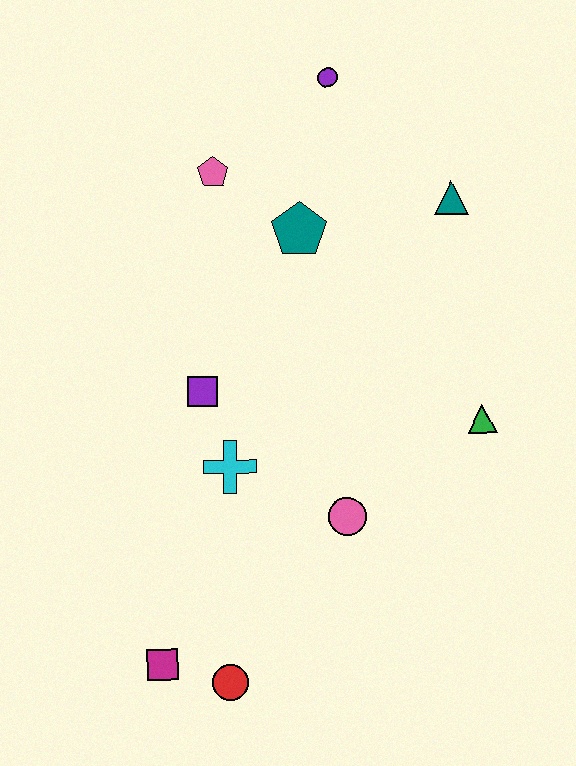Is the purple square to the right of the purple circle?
No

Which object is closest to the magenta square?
The red circle is closest to the magenta square.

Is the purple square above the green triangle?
Yes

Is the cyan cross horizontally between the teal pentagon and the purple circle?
No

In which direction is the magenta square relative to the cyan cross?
The magenta square is below the cyan cross.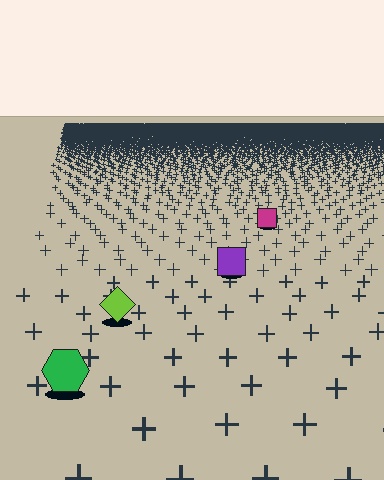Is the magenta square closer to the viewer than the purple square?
No. The purple square is closer — you can tell from the texture gradient: the ground texture is coarser near it.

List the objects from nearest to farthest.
From nearest to farthest: the green hexagon, the lime diamond, the purple square, the magenta square.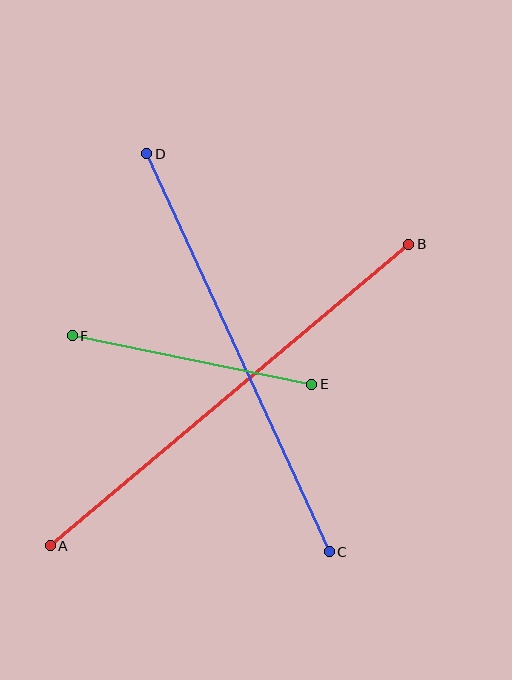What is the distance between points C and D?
The distance is approximately 438 pixels.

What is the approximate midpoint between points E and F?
The midpoint is at approximately (192, 360) pixels.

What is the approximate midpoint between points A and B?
The midpoint is at approximately (230, 395) pixels.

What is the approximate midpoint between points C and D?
The midpoint is at approximately (238, 353) pixels.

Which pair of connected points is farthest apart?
Points A and B are farthest apart.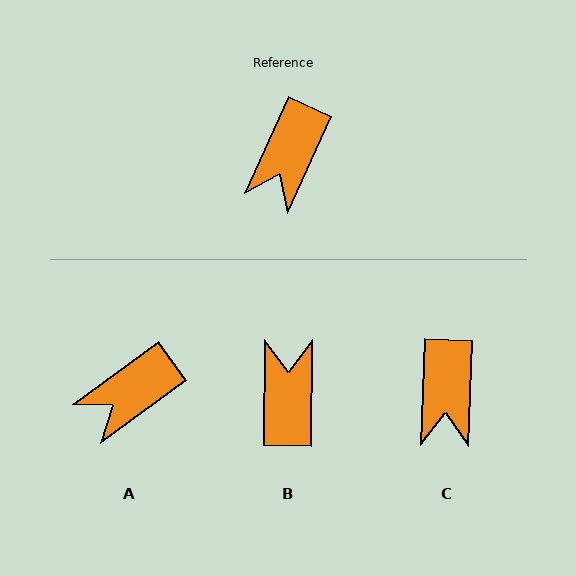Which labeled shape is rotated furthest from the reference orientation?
B, about 156 degrees away.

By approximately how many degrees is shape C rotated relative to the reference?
Approximately 23 degrees counter-clockwise.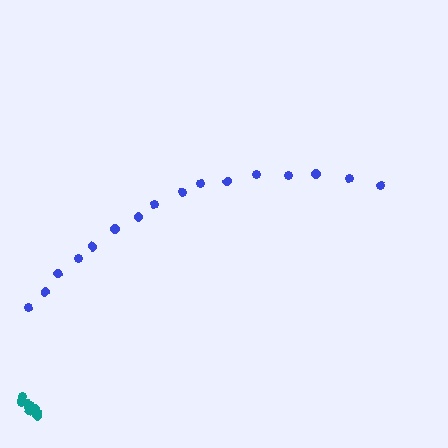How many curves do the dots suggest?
There are 2 distinct paths.